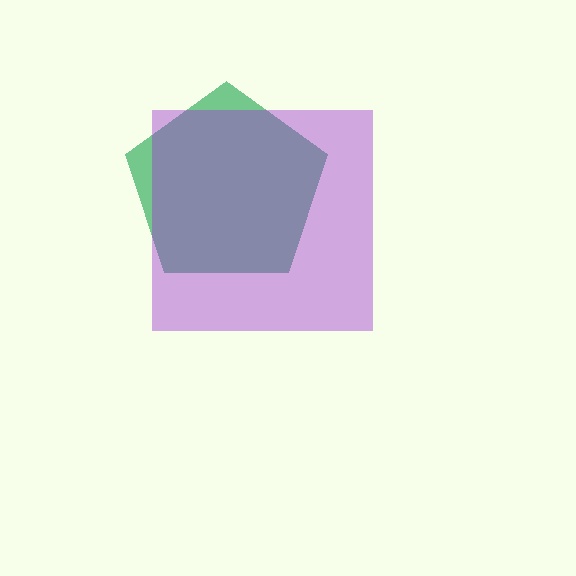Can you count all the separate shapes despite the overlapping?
Yes, there are 2 separate shapes.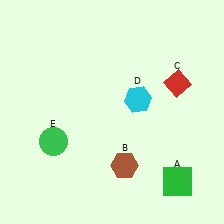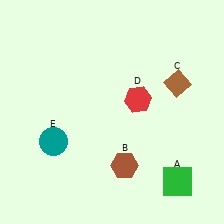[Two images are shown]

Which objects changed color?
C changed from red to brown. D changed from cyan to red. E changed from green to teal.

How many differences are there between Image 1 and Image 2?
There are 3 differences between the two images.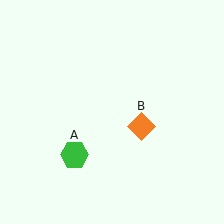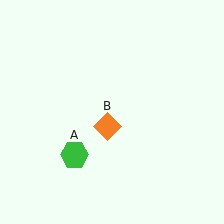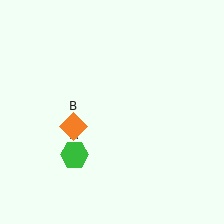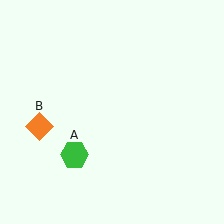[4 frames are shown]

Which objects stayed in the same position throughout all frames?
Green hexagon (object A) remained stationary.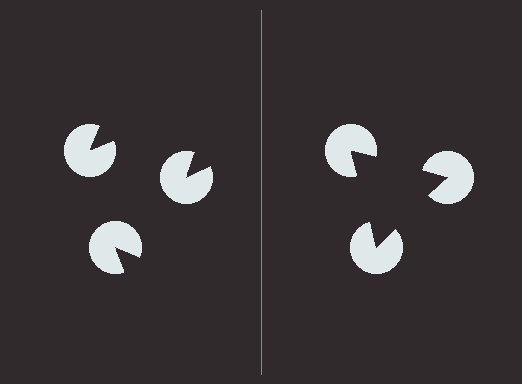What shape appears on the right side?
An illusory triangle.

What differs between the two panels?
The pac-man discs are positioned identically on both sides; only the wedge orientations differ. On the right they align to a triangle; on the left they are misaligned.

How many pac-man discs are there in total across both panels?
6 — 3 on each side.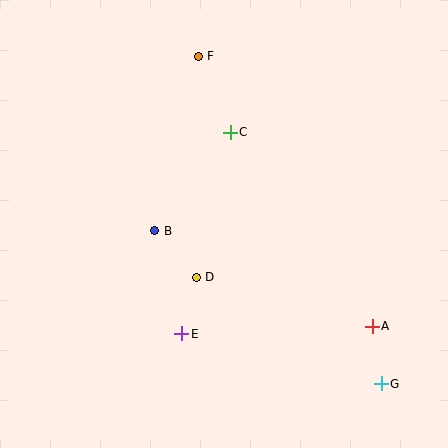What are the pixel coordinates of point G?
Point G is at (381, 384).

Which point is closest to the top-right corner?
Point C is closest to the top-right corner.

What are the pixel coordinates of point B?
Point B is at (155, 231).